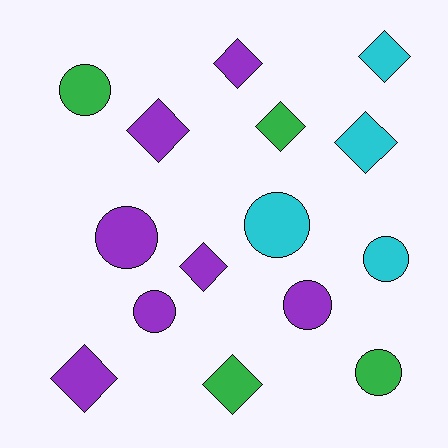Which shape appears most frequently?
Diamond, with 8 objects.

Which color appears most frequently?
Purple, with 7 objects.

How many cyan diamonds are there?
There are 2 cyan diamonds.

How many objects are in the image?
There are 15 objects.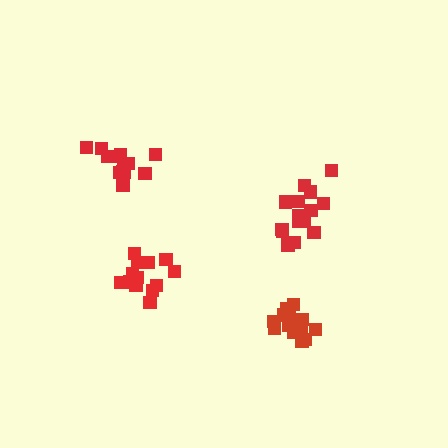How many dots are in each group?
Group 1: 15 dots, Group 2: 13 dots, Group 3: 15 dots, Group 4: 13 dots (56 total).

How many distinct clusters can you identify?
There are 4 distinct clusters.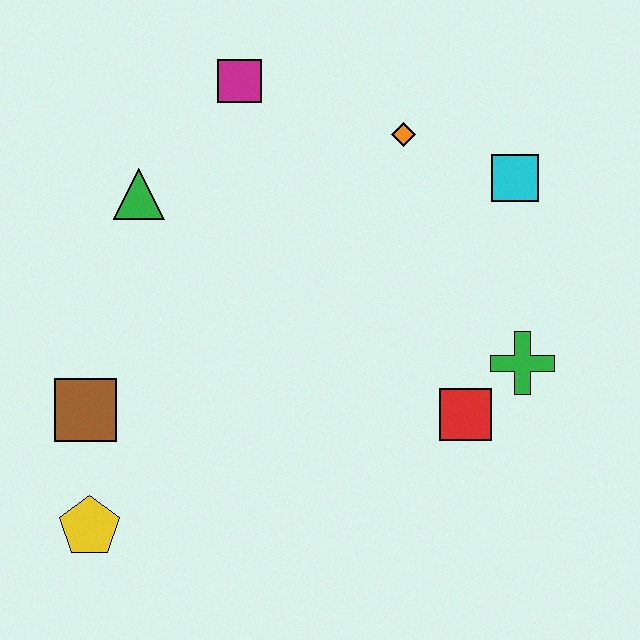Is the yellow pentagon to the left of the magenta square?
Yes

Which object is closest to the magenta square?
The green triangle is closest to the magenta square.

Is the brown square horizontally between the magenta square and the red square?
No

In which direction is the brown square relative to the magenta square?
The brown square is below the magenta square.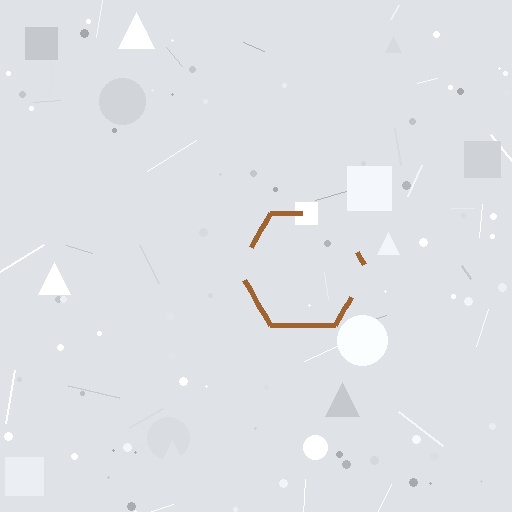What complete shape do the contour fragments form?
The contour fragments form a hexagon.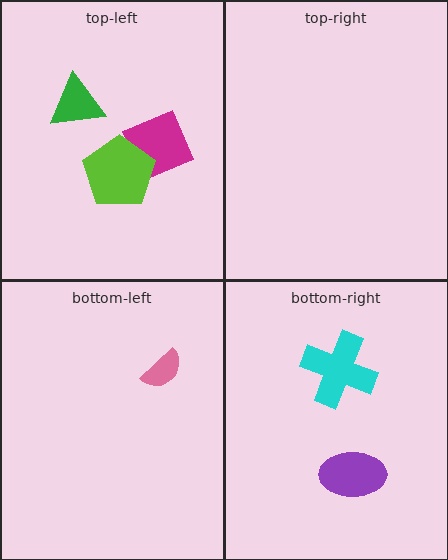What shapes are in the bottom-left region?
The pink semicircle.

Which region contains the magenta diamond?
The top-left region.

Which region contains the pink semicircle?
The bottom-left region.